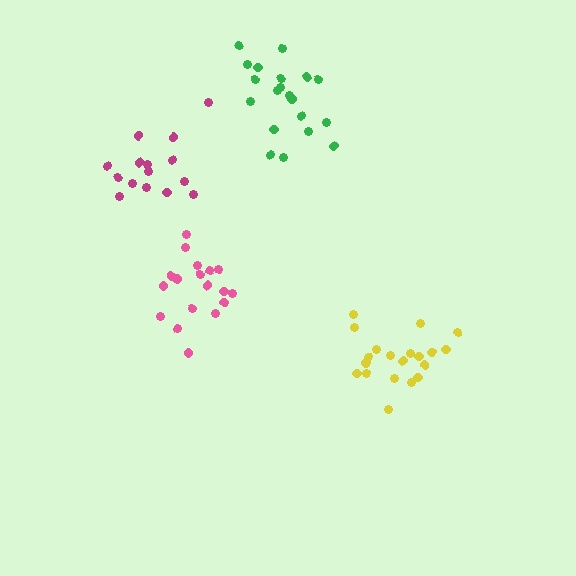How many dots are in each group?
Group 1: 18 dots, Group 2: 15 dots, Group 3: 20 dots, Group 4: 20 dots (73 total).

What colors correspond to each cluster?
The clusters are colored: pink, magenta, green, yellow.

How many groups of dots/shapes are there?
There are 4 groups.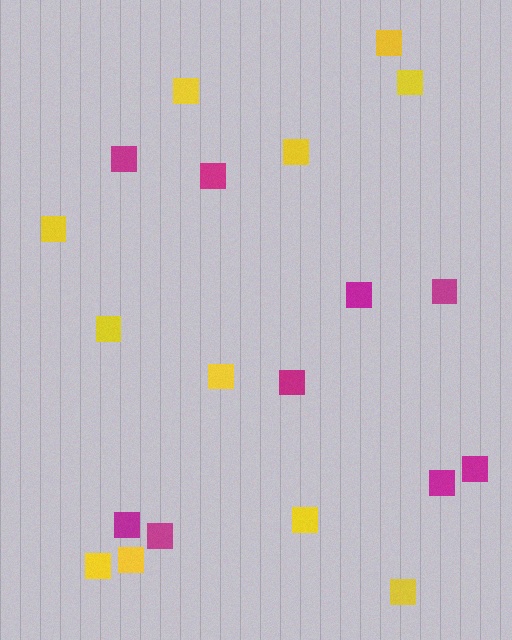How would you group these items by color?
There are 2 groups: one group of magenta squares (9) and one group of yellow squares (11).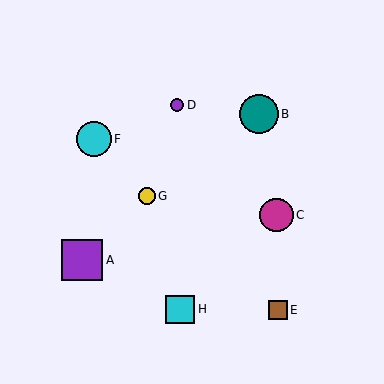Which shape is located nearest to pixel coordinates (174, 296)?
The cyan square (labeled H) at (180, 310) is nearest to that location.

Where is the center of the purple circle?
The center of the purple circle is at (177, 105).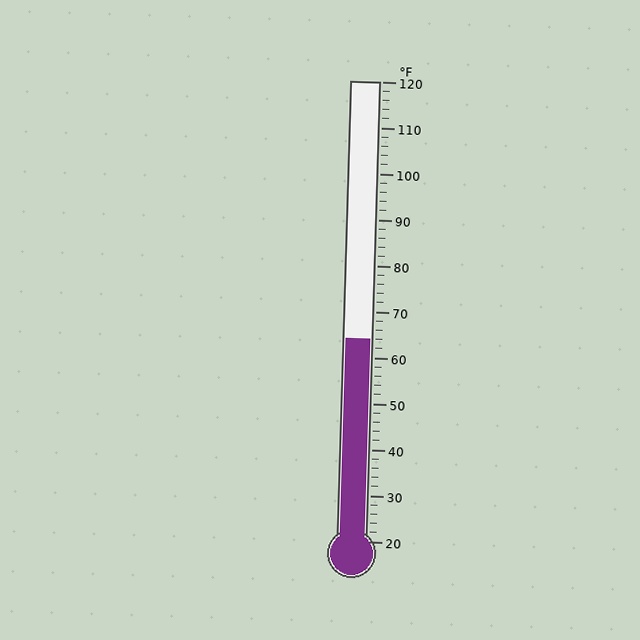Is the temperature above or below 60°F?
The temperature is above 60°F.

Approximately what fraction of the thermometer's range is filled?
The thermometer is filled to approximately 45% of its range.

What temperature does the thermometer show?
The thermometer shows approximately 64°F.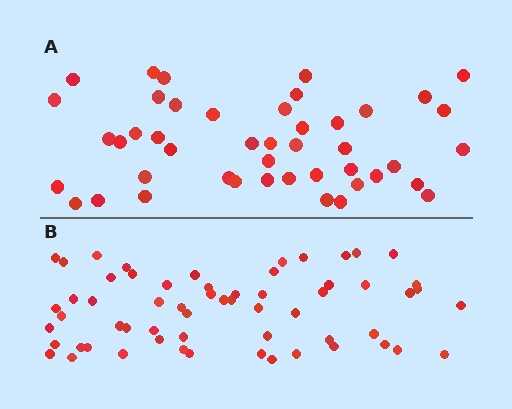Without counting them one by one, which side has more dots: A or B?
Region B (the bottom region) has more dots.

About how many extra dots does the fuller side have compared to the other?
Region B has approximately 15 more dots than region A.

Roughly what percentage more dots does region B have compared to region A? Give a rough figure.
About 35% more.